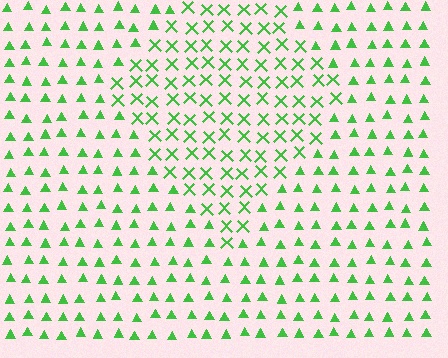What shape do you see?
I see a diamond.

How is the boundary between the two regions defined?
The boundary is defined by a change in element shape: X marks inside vs. triangles outside. All elements share the same color and spacing.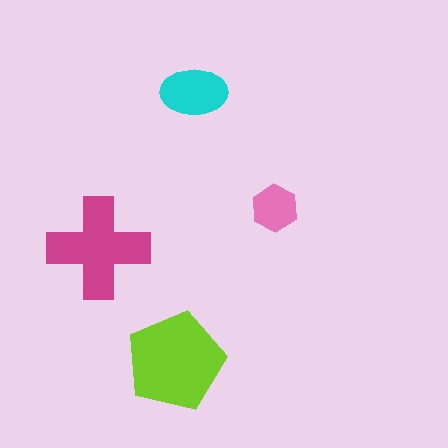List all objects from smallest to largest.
The pink hexagon, the cyan ellipse, the magenta cross, the lime pentagon.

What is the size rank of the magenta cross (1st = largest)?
2nd.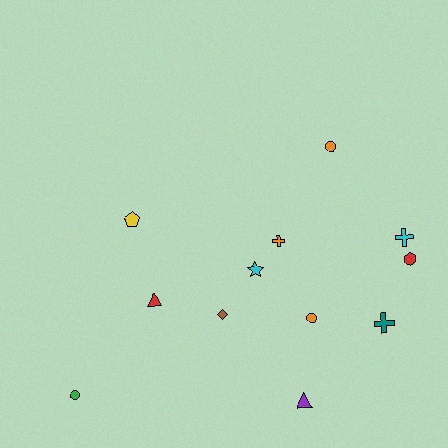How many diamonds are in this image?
There is 1 diamond.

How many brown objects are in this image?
There is 1 brown object.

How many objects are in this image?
There are 12 objects.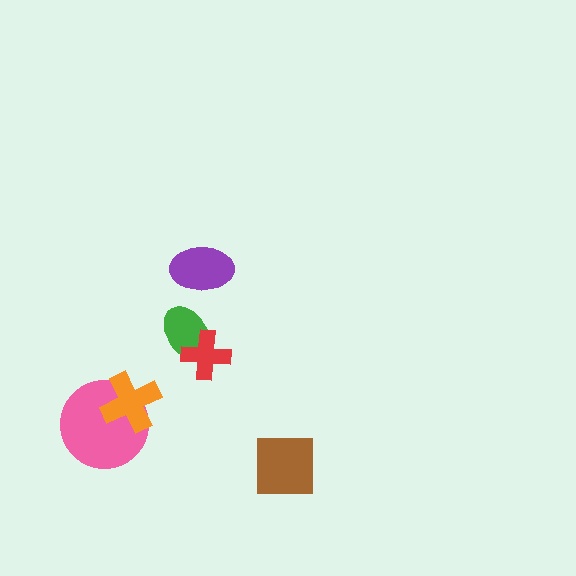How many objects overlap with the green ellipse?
1 object overlaps with the green ellipse.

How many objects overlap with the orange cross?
1 object overlaps with the orange cross.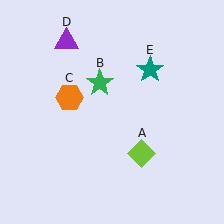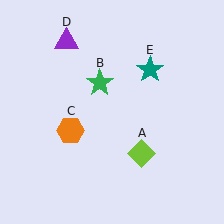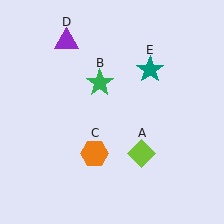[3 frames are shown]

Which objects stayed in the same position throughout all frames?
Lime diamond (object A) and green star (object B) and purple triangle (object D) and teal star (object E) remained stationary.